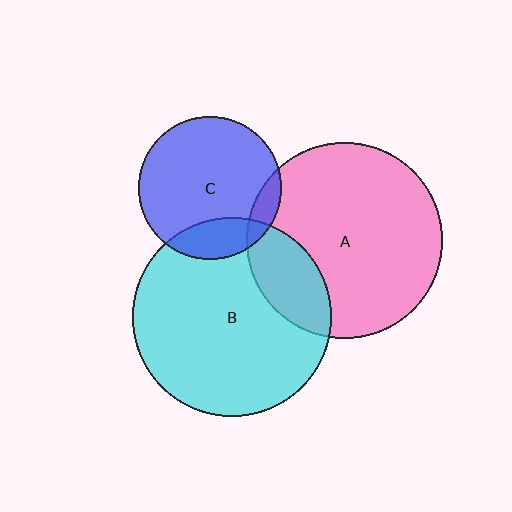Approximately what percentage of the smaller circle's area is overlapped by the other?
Approximately 10%.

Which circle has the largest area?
Circle B (cyan).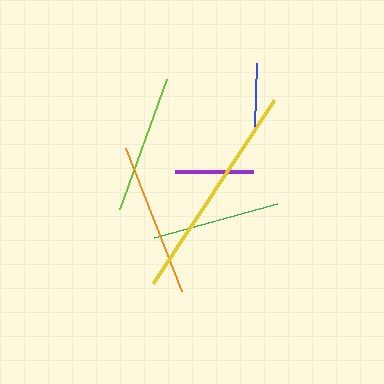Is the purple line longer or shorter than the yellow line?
The yellow line is longer than the purple line.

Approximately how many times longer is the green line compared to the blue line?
The green line is approximately 2.0 times the length of the blue line.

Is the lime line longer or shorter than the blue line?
The lime line is longer than the blue line.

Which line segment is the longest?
The yellow line is the longest at approximately 220 pixels.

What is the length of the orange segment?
The orange segment is approximately 154 pixels long.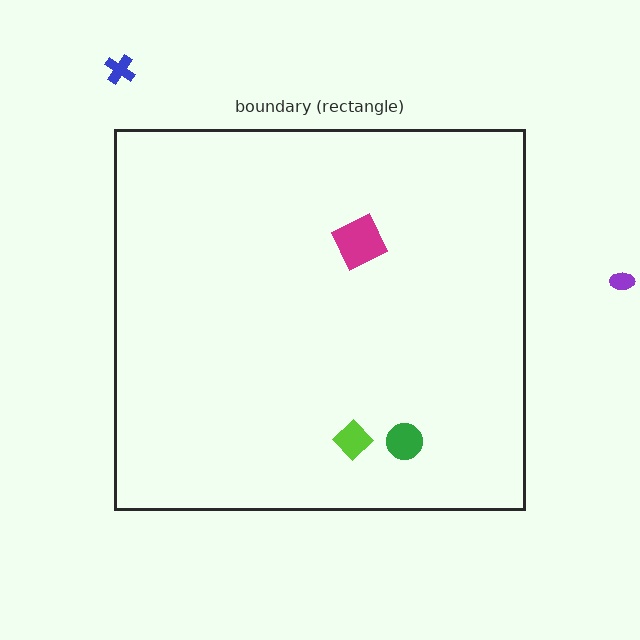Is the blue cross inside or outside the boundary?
Outside.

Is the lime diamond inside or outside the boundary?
Inside.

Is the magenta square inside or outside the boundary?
Inside.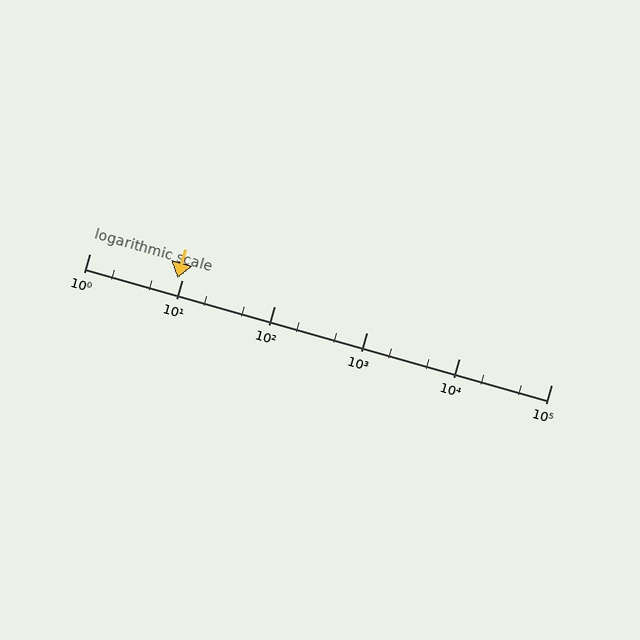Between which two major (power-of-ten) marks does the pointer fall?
The pointer is between 1 and 10.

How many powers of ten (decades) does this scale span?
The scale spans 5 decades, from 1 to 100000.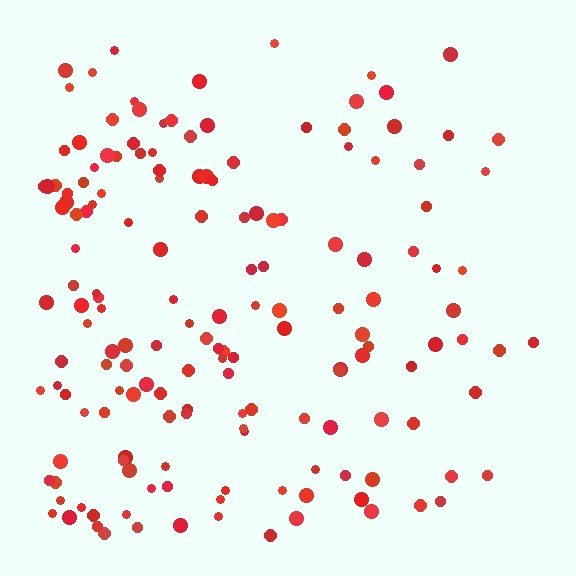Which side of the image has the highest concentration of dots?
The left.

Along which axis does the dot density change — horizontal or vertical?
Horizontal.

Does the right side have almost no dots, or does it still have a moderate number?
Still a moderate number, just noticeably fewer than the left.